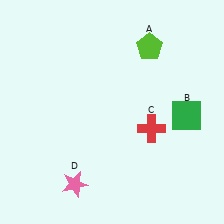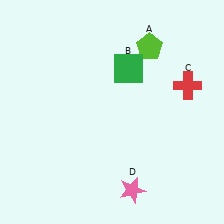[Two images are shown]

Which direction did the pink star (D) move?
The pink star (D) moved right.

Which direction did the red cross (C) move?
The red cross (C) moved up.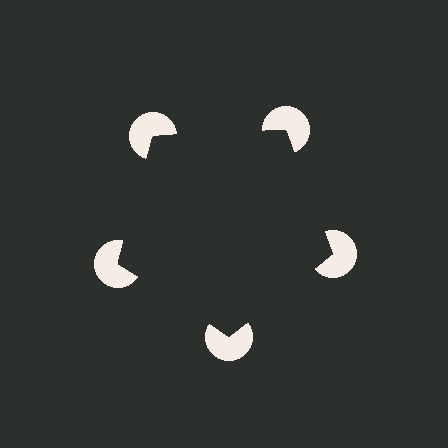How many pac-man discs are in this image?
There are 5 — one at each vertex of the illusory pentagon.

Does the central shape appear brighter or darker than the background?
It typically appears slightly darker than the background, even though no actual brightness change is drawn.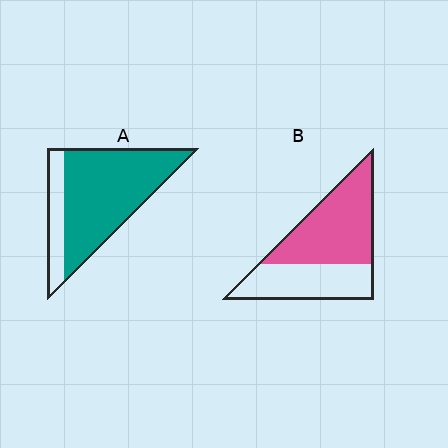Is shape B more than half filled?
Yes.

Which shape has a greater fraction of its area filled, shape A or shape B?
Shape A.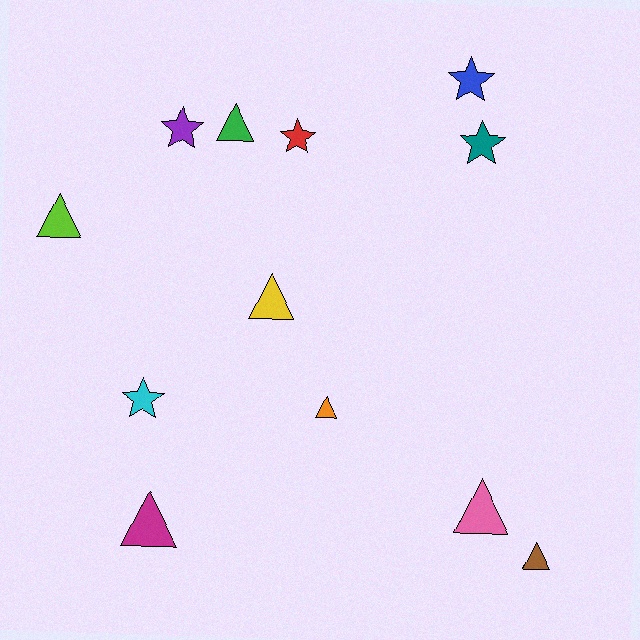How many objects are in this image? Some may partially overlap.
There are 12 objects.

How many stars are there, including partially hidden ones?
There are 5 stars.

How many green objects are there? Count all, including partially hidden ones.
There is 1 green object.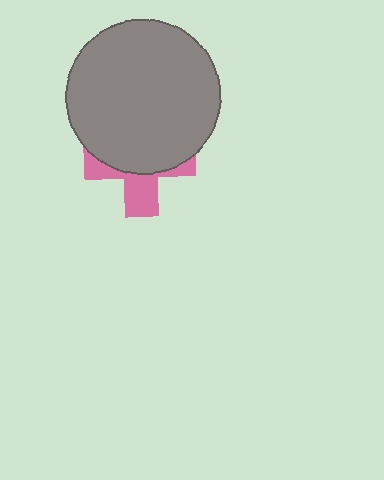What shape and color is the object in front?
The object in front is a gray circle.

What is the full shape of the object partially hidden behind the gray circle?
The partially hidden object is a pink cross.